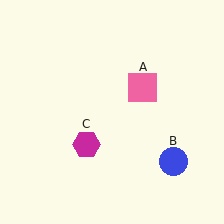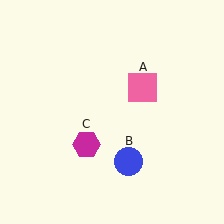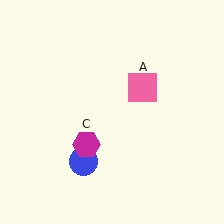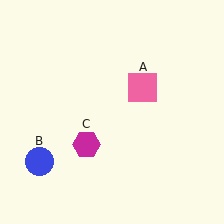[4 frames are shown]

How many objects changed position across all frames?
1 object changed position: blue circle (object B).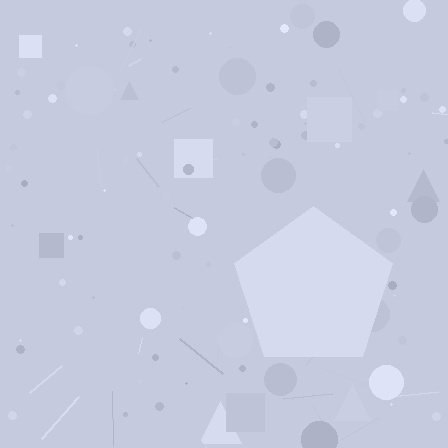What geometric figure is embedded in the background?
A pentagon is embedded in the background.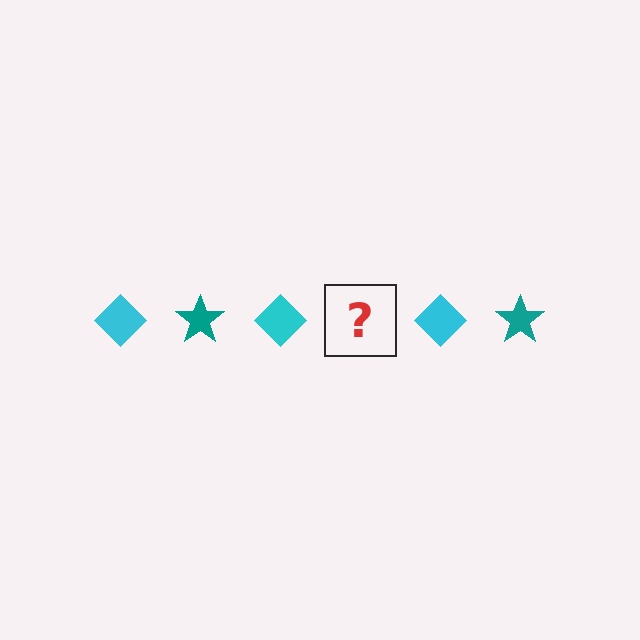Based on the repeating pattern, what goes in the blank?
The blank should be a teal star.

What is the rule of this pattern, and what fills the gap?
The rule is that the pattern alternates between cyan diamond and teal star. The gap should be filled with a teal star.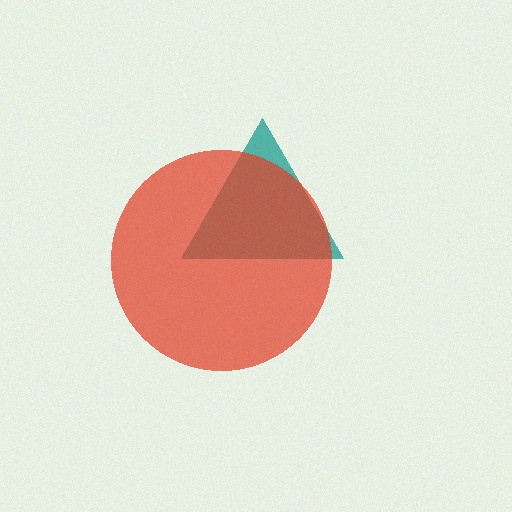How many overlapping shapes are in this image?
There are 2 overlapping shapes in the image.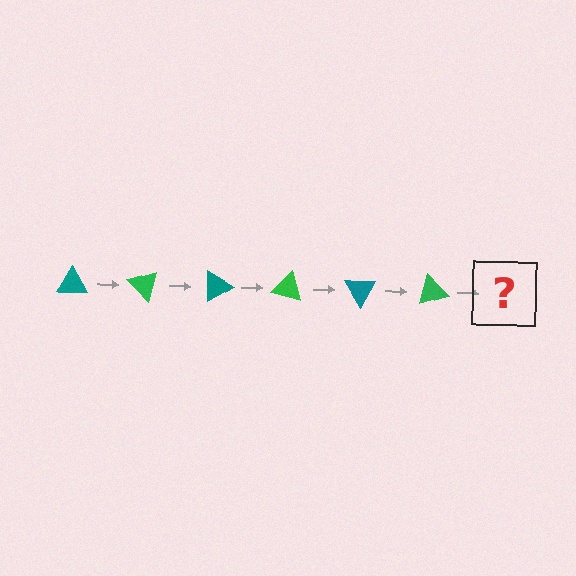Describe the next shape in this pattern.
It should be a teal triangle, rotated 270 degrees from the start.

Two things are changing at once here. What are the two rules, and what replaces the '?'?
The two rules are that it rotates 45 degrees each step and the color cycles through teal and green. The '?' should be a teal triangle, rotated 270 degrees from the start.